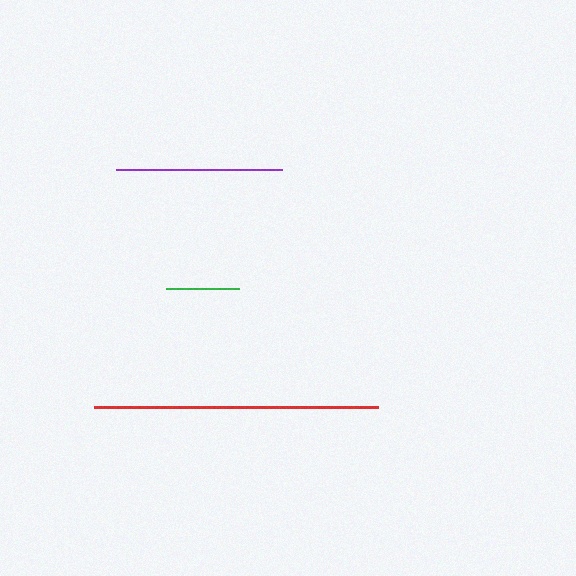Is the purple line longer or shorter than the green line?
The purple line is longer than the green line.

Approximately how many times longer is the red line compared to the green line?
The red line is approximately 3.9 times the length of the green line.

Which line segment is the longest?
The red line is the longest at approximately 284 pixels.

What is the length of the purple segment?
The purple segment is approximately 167 pixels long.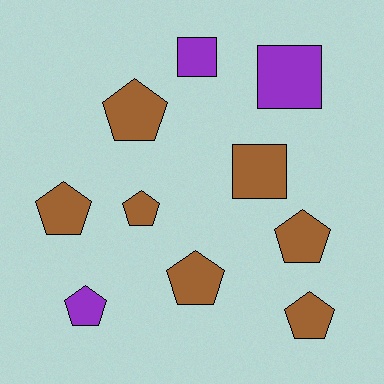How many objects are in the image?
There are 10 objects.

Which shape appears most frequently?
Pentagon, with 7 objects.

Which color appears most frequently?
Brown, with 7 objects.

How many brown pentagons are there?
There are 6 brown pentagons.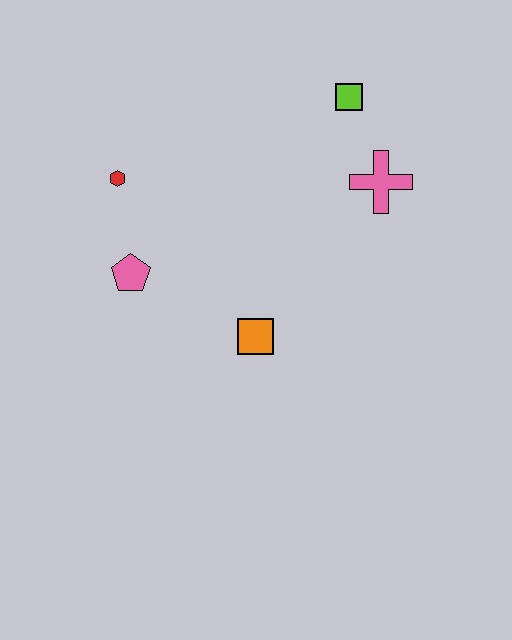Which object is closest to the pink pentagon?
The red hexagon is closest to the pink pentagon.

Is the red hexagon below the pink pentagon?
No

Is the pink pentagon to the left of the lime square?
Yes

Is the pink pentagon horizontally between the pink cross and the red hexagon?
Yes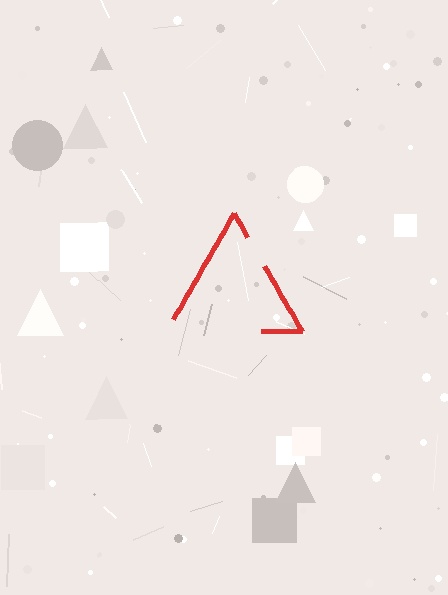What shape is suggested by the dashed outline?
The dashed outline suggests a triangle.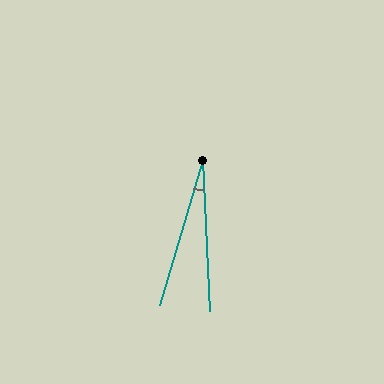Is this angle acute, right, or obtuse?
It is acute.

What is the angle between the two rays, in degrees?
Approximately 19 degrees.